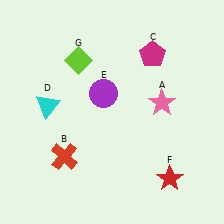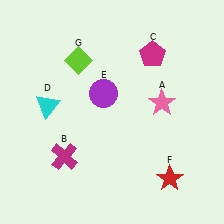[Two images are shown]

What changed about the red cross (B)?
In Image 1, B is red. In Image 2, it changed to magenta.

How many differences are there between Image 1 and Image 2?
There is 1 difference between the two images.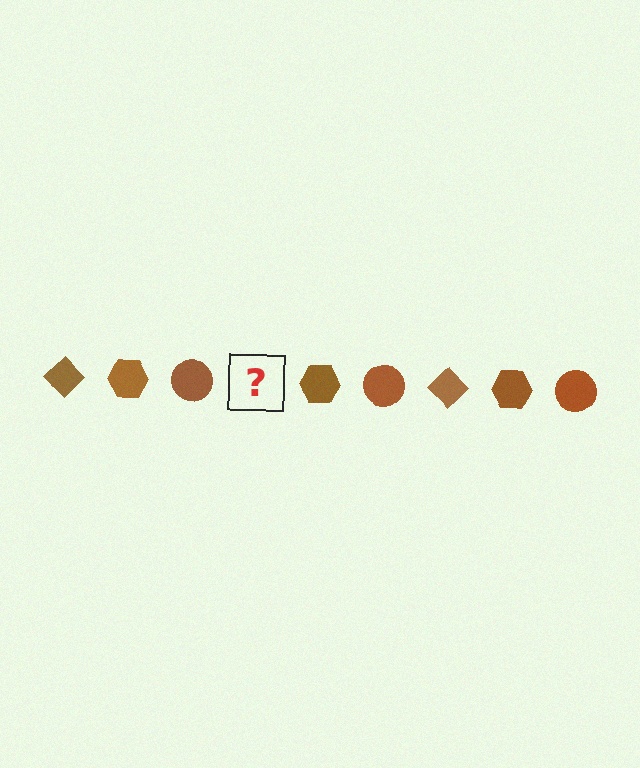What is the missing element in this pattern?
The missing element is a brown diamond.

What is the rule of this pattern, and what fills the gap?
The rule is that the pattern cycles through diamond, hexagon, circle shapes in brown. The gap should be filled with a brown diamond.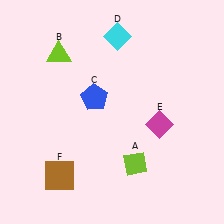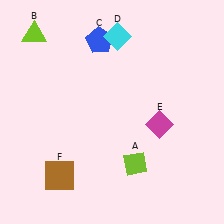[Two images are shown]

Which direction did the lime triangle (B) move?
The lime triangle (B) moved left.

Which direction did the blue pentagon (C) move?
The blue pentagon (C) moved up.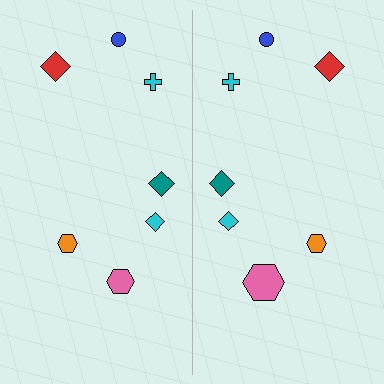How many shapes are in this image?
There are 14 shapes in this image.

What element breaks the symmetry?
The pink hexagon on the right side has a different size than its mirror counterpart.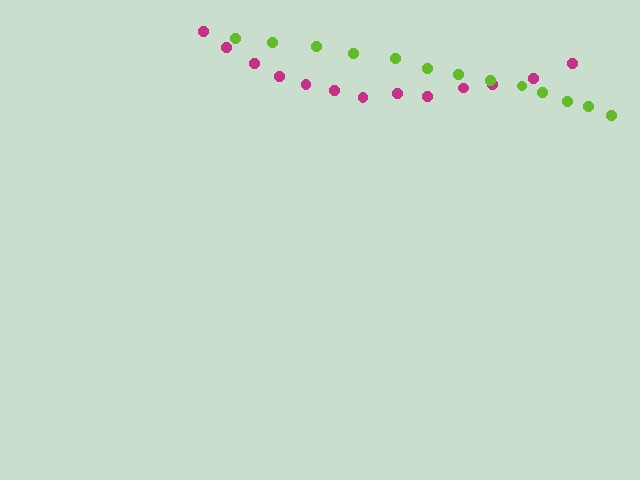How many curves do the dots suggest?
There are 2 distinct paths.